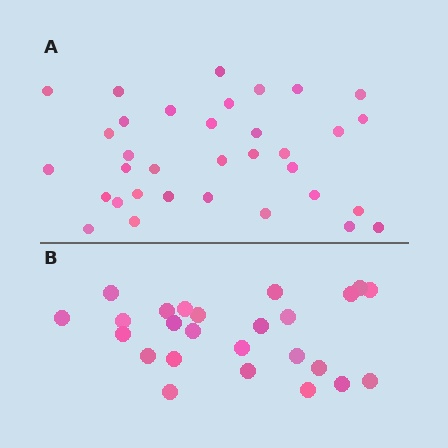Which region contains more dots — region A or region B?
Region A (the top region) has more dots.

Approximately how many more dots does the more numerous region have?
Region A has roughly 8 or so more dots than region B.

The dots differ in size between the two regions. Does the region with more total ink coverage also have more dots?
No. Region B has more total ink coverage because its dots are larger, but region A actually contains more individual dots. Total area can be misleading — the number of items is what matters here.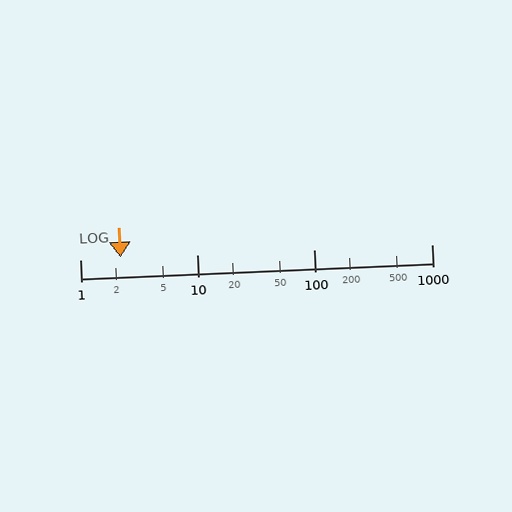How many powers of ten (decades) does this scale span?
The scale spans 3 decades, from 1 to 1000.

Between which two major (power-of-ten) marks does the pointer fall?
The pointer is between 1 and 10.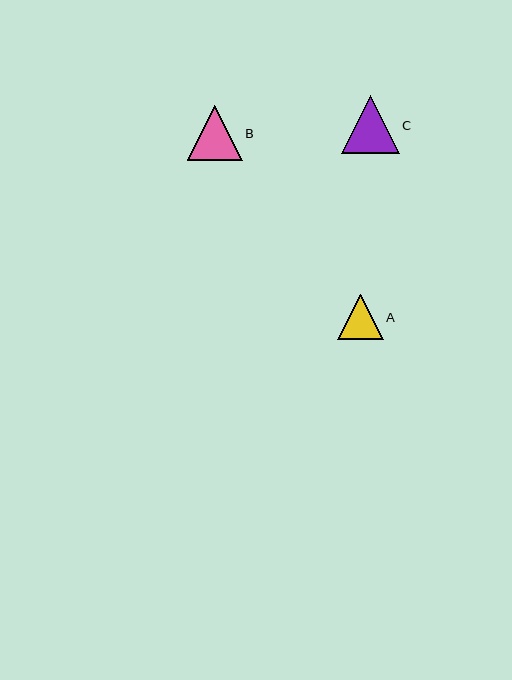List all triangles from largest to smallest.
From largest to smallest: C, B, A.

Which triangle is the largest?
Triangle C is the largest with a size of approximately 58 pixels.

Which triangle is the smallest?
Triangle A is the smallest with a size of approximately 45 pixels.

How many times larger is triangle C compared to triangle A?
Triangle C is approximately 1.3 times the size of triangle A.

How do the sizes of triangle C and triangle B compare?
Triangle C and triangle B are approximately the same size.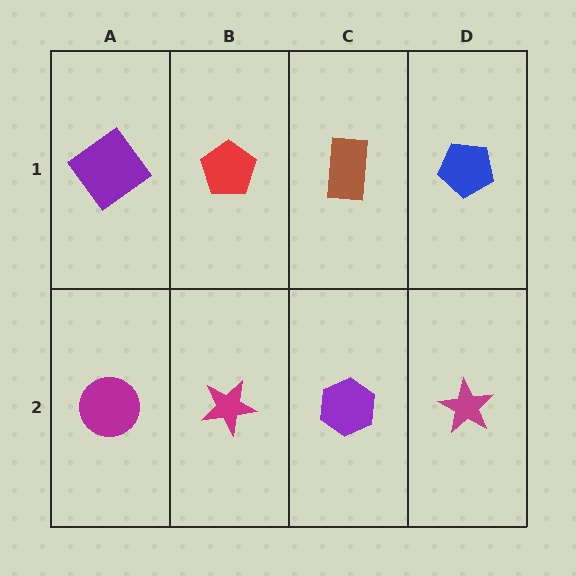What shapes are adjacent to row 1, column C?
A purple hexagon (row 2, column C), a red pentagon (row 1, column B), a blue pentagon (row 1, column D).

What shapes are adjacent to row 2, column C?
A brown rectangle (row 1, column C), a magenta star (row 2, column B), a magenta star (row 2, column D).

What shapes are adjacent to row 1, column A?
A magenta circle (row 2, column A), a red pentagon (row 1, column B).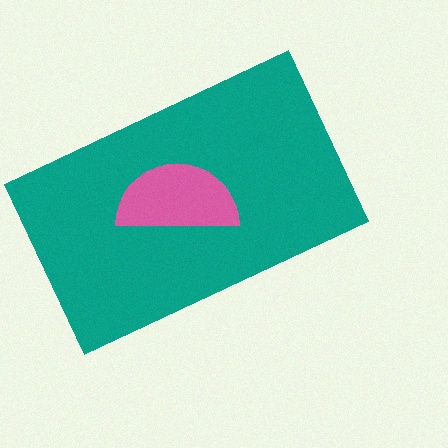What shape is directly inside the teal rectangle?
The pink semicircle.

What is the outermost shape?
The teal rectangle.